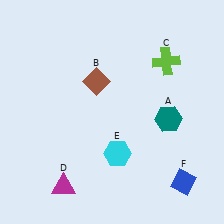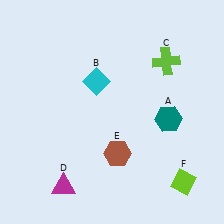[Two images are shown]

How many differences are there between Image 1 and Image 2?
There are 3 differences between the two images.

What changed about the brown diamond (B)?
In Image 1, B is brown. In Image 2, it changed to cyan.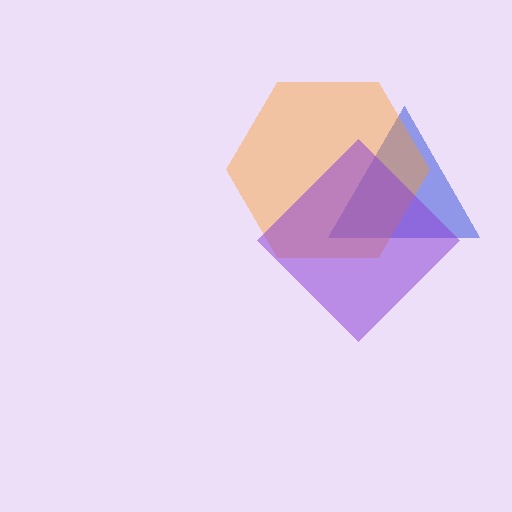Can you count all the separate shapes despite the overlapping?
Yes, there are 3 separate shapes.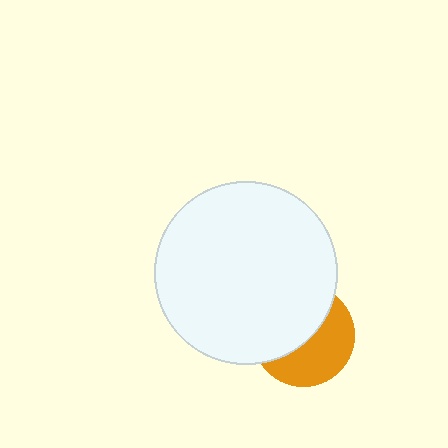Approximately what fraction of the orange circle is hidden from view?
Roughly 52% of the orange circle is hidden behind the white circle.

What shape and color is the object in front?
The object in front is a white circle.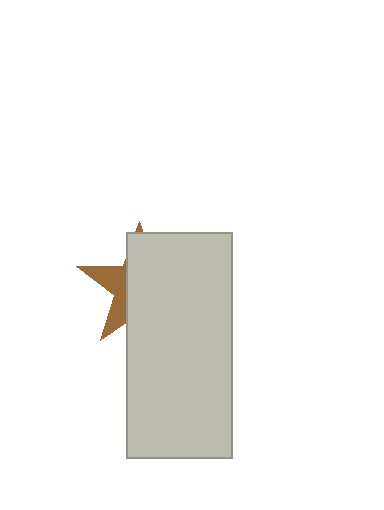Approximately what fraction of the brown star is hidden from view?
Roughly 70% of the brown star is hidden behind the light gray rectangle.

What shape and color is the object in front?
The object in front is a light gray rectangle.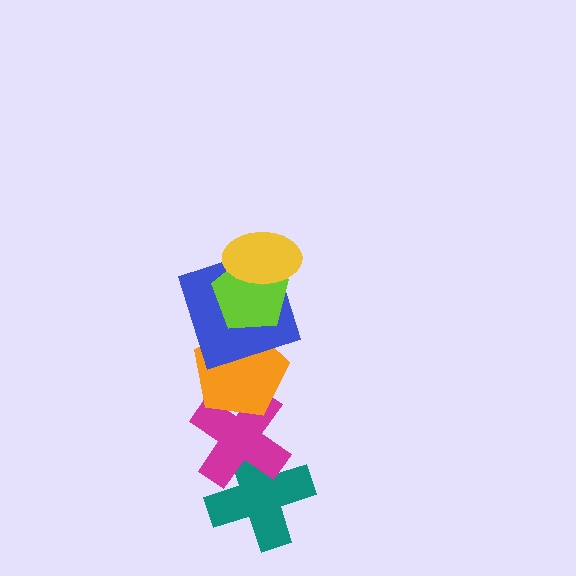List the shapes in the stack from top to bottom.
From top to bottom: the yellow ellipse, the lime pentagon, the blue square, the orange pentagon, the magenta cross, the teal cross.